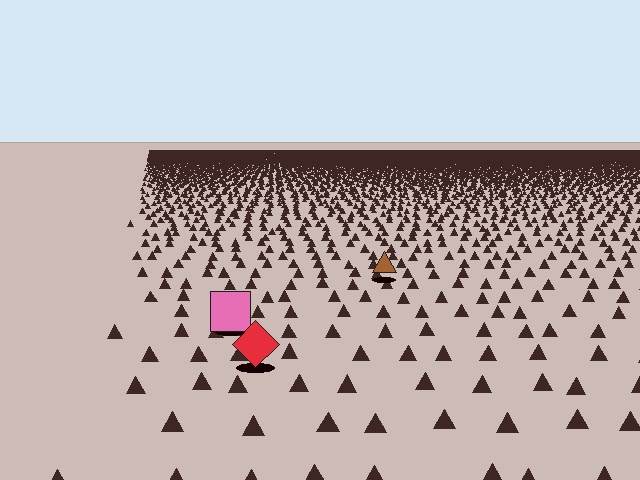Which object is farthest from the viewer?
The brown triangle is farthest from the viewer. It appears smaller and the ground texture around it is denser.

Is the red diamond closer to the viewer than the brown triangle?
Yes. The red diamond is closer — you can tell from the texture gradient: the ground texture is coarser near it.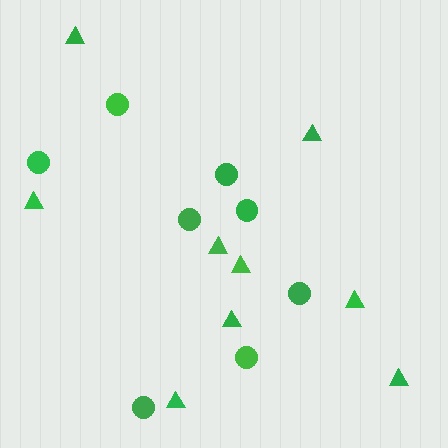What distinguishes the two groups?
There are 2 groups: one group of circles (8) and one group of triangles (9).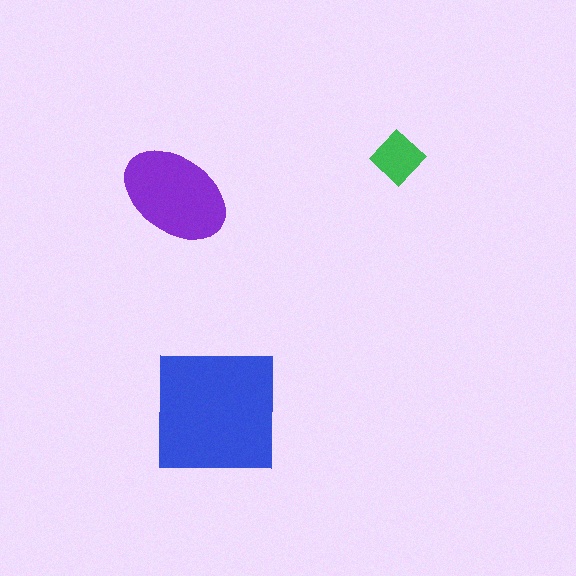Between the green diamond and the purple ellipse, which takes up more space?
The purple ellipse.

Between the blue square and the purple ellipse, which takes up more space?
The blue square.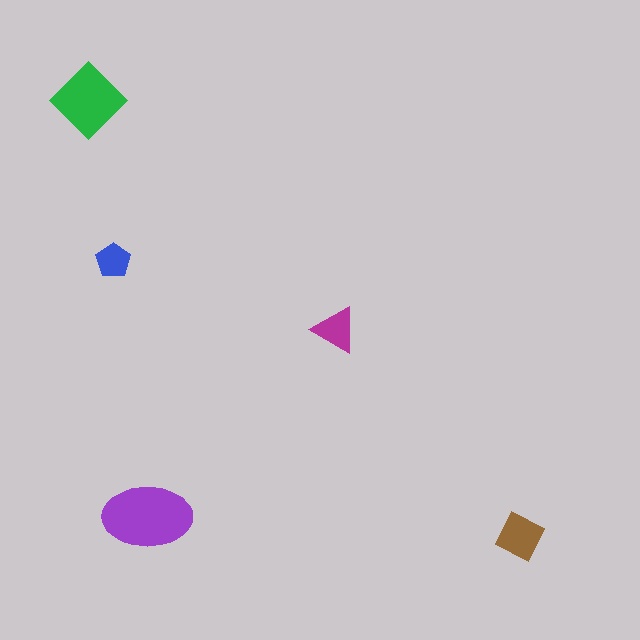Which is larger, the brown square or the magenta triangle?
The brown square.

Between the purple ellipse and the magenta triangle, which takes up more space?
The purple ellipse.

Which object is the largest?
The purple ellipse.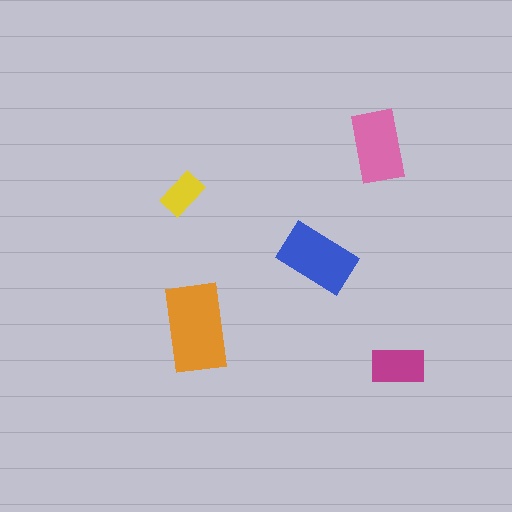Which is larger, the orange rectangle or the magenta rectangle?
The orange one.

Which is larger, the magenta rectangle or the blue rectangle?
The blue one.